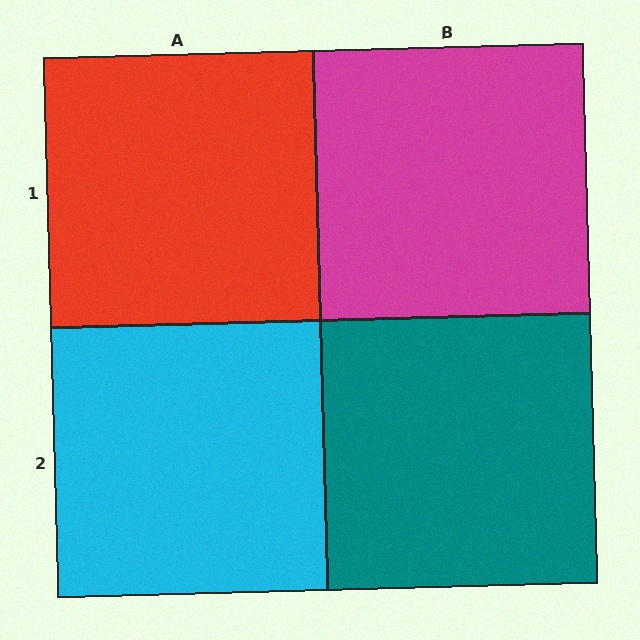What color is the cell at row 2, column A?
Cyan.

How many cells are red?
1 cell is red.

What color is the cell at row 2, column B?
Teal.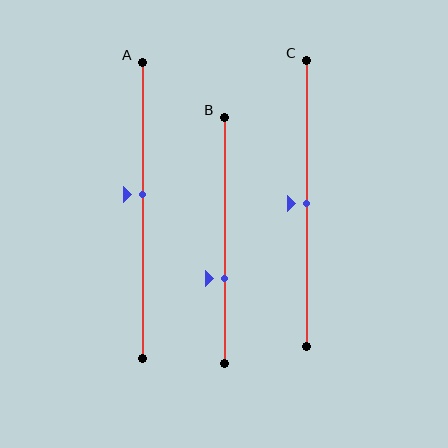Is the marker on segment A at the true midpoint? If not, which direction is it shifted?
No, the marker on segment A is shifted upward by about 5% of the segment length.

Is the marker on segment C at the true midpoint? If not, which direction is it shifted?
Yes, the marker on segment C is at the true midpoint.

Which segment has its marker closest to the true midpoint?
Segment C has its marker closest to the true midpoint.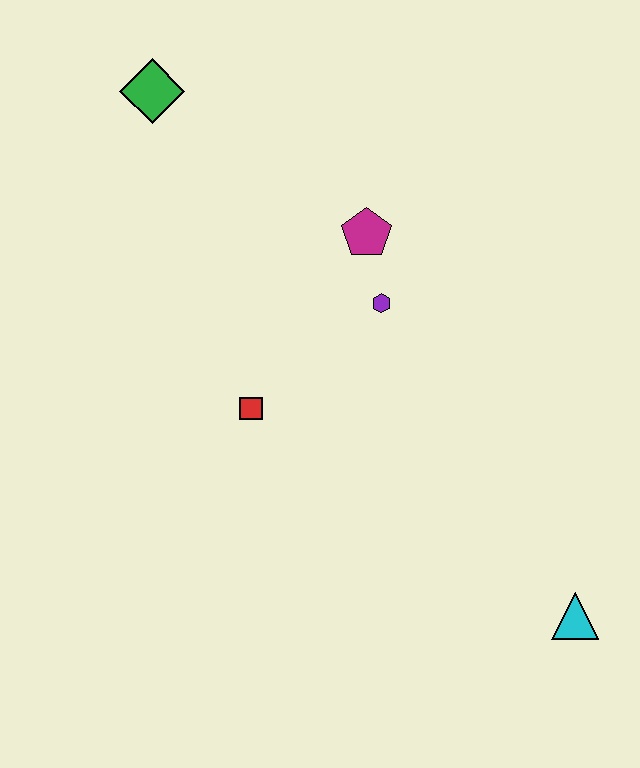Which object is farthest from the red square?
The cyan triangle is farthest from the red square.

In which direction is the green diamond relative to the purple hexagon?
The green diamond is to the left of the purple hexagon.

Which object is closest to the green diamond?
The magenta pentagon is closest to the green diamond.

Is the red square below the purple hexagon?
Yes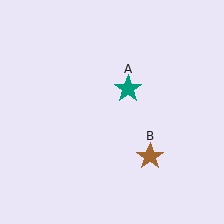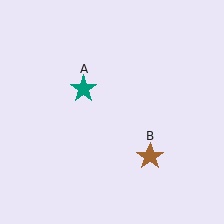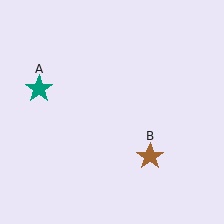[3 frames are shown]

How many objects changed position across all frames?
1 object changed position: teal star (object A).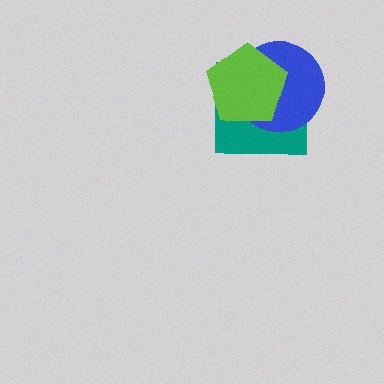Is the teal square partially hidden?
Yes, it is partially covered by another shape.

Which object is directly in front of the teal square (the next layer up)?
The blue circle is directly in front of the teal square.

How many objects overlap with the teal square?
2 objects overlap with the teal square.